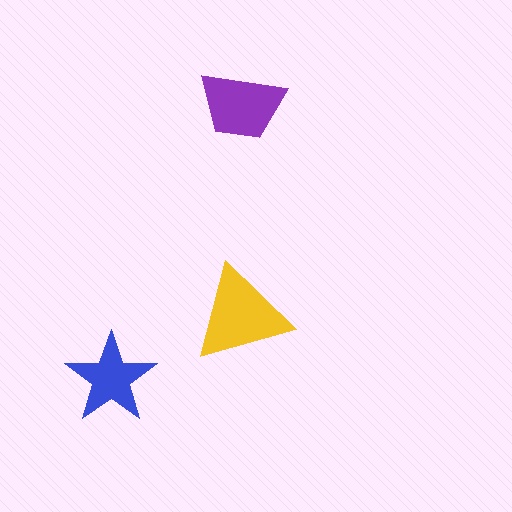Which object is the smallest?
The blue star.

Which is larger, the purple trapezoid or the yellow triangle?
The yellow triangle.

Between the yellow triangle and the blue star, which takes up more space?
The yellow triangle.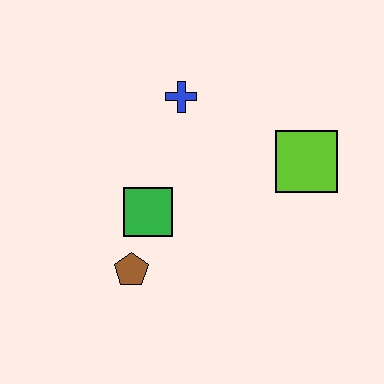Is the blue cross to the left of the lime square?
Yes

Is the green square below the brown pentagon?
No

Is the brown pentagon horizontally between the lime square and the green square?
No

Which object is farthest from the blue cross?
The brown pentagon is farthest from the blue cross.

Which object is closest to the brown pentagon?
The green square is closest to the brown pentagon.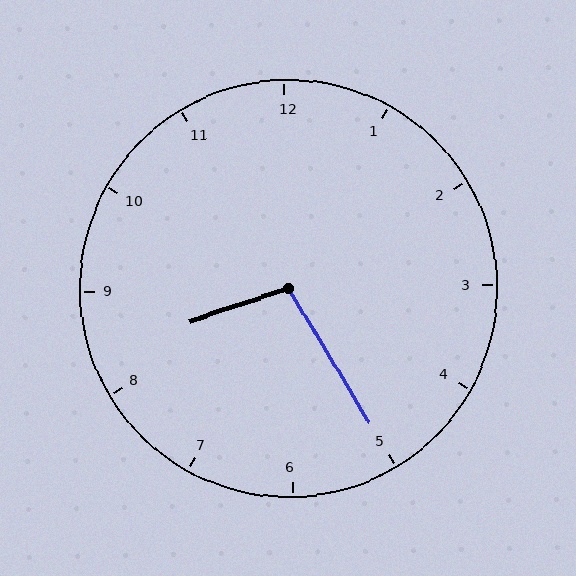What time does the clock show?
8:25.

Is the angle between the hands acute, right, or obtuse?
It is obtuse.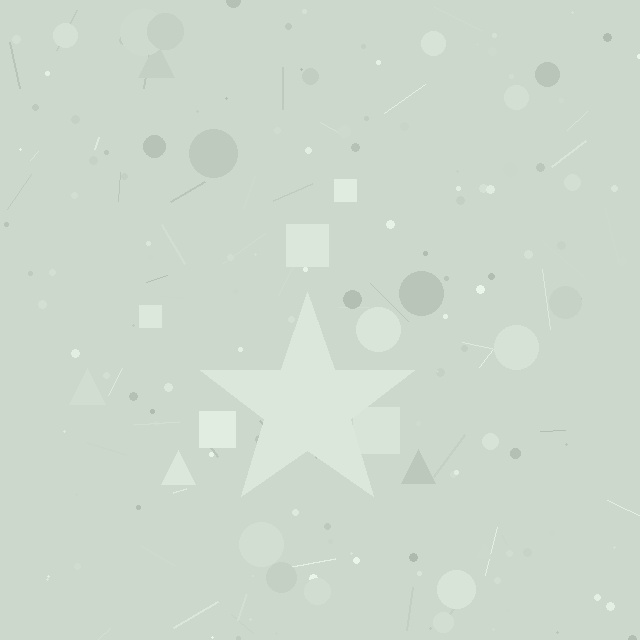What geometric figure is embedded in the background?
A star is embedded in the background.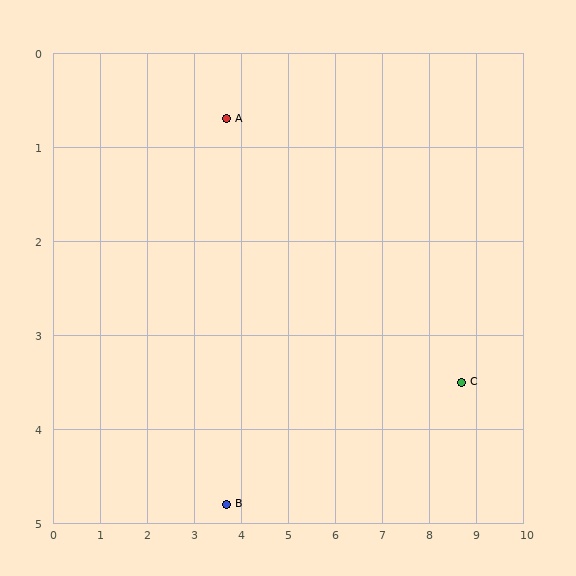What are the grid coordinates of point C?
Point C is at approximately (8.7, 3.5).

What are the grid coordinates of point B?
Point B is at approximately (3.7, 4.8).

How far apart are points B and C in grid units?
Points B and C are about 5.2 grid units apart.